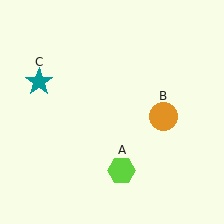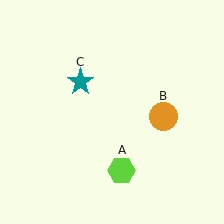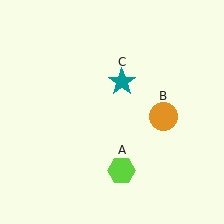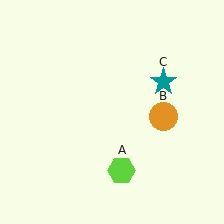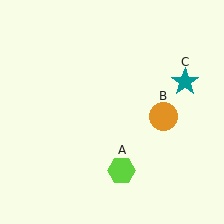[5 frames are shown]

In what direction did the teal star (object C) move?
The teal star (object C) moved right.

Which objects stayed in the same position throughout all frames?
Lime hexagon (object A) and orange circle (object B) remained stationary.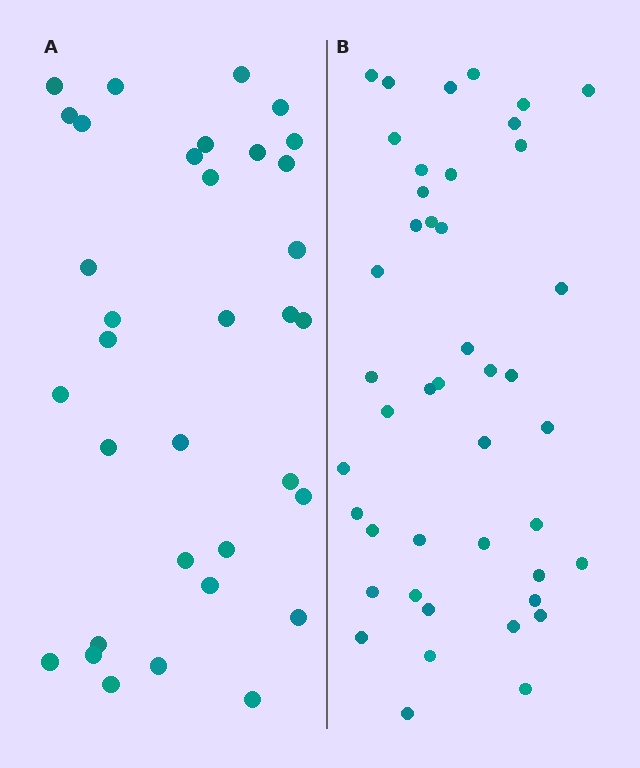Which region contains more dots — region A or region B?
Region B (the right region) has more dots.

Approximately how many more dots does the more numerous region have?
Region B has roughly 10 or so more dots than region A.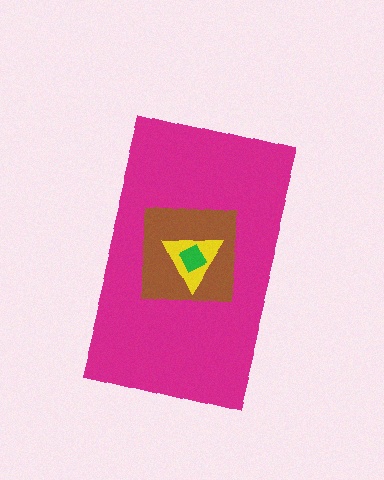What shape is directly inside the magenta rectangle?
The brown square.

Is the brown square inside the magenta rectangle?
Yes.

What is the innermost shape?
The green diamond.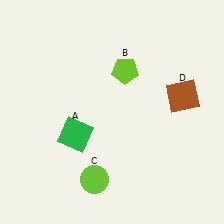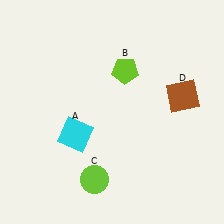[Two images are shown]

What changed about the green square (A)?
In Image 1, A is green. In Image 2, it changed to cyan.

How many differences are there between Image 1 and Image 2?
There is 1 difference between the two images.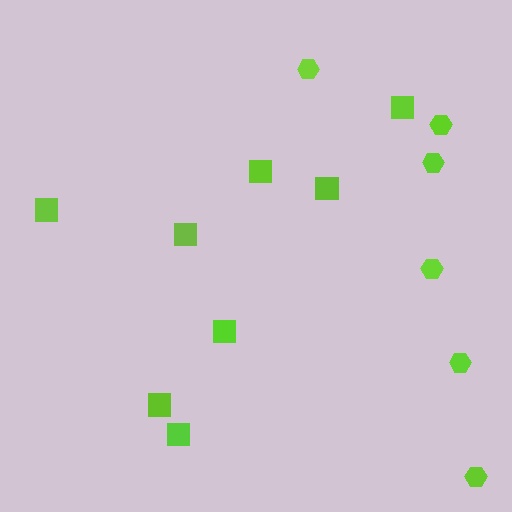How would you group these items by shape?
There are 2 groups: one group of squares (8) and one group of hexagons (6).